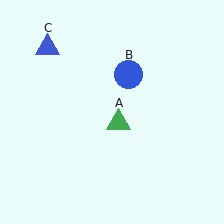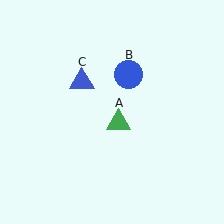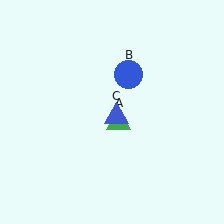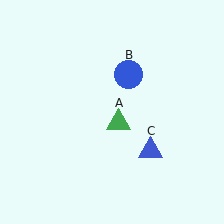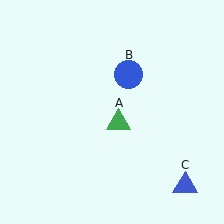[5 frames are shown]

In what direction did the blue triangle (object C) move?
The blue triangle (object C) moved down and to the right.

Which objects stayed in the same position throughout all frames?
Green triangle (object A) and blue circle (object B) remained stationary.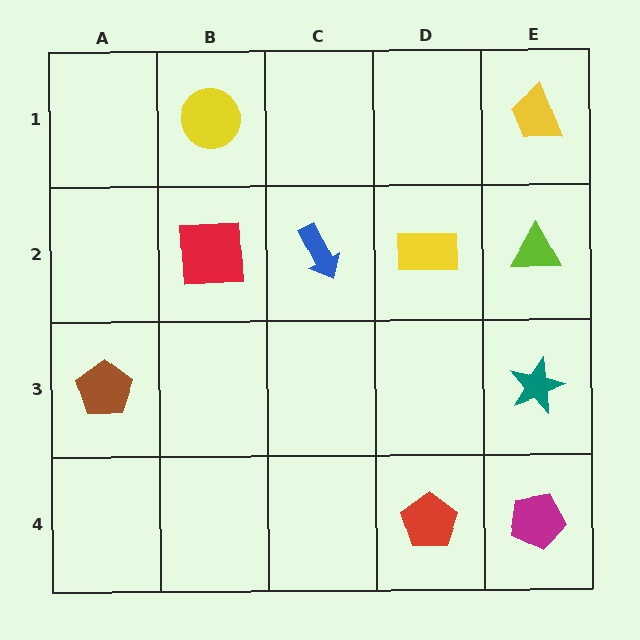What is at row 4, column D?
A red pentagon.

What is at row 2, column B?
A red square.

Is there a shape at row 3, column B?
No, that cell is empty.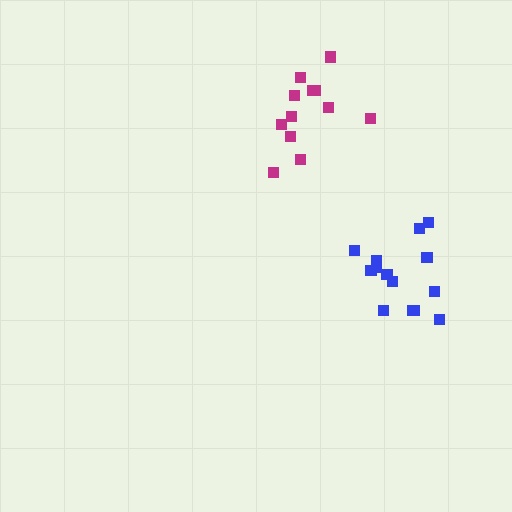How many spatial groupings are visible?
There are 2 spatial groupings.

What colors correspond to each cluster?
The clusters are colored: blue, magenta.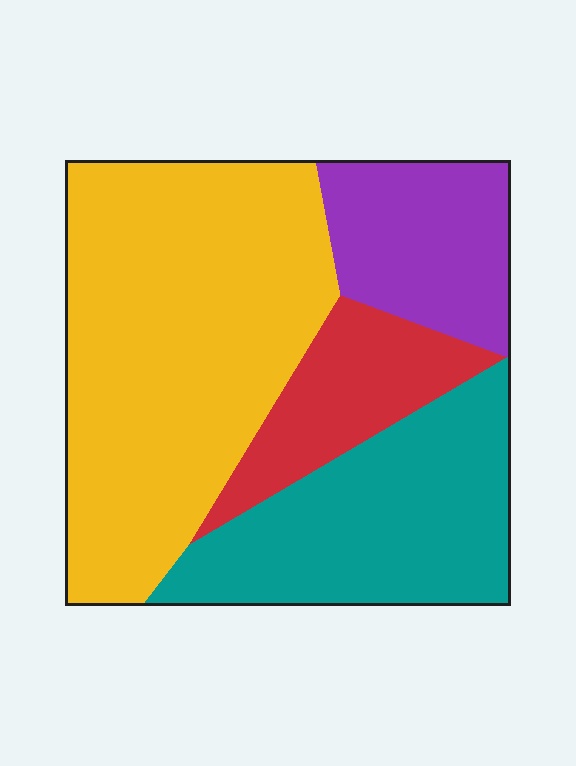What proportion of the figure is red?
Red covers about 15% of the figure.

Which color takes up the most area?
Yellow, at roughly 45%.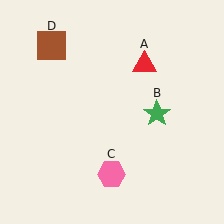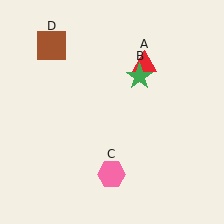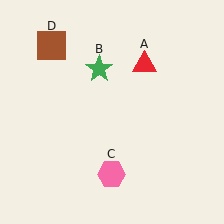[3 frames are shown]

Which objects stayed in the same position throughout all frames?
Red triangle (object A) and pink hexagon (object C) and brown square (object D) remained stationary.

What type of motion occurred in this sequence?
The green star (object B) rotated counterclockwise around the center of the scene.